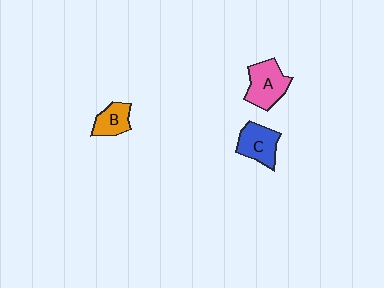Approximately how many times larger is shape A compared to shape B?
Approximately 1.6 times.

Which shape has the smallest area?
Shape B (orange).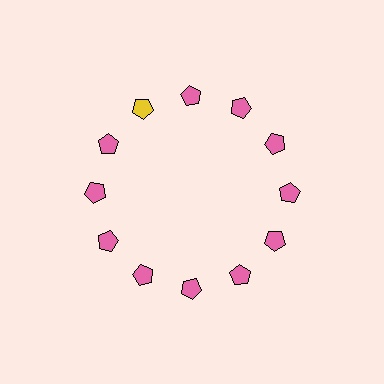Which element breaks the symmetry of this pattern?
The yellow pentagon at roughly the 11 o'clock position breaks the symmetry. All other shapes are pink pentagons.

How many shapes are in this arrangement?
There are 12 shapes arranged in a ring pattern.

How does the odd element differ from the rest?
It has a different color: yellow instead of pink.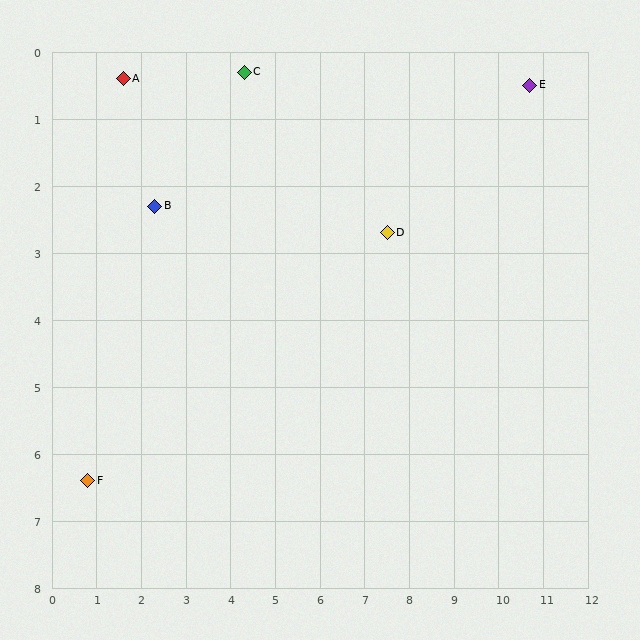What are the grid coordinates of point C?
Point C is at approximately (4.3, 0.3).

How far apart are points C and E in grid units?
Points C and E are about 6.4 grid units apart.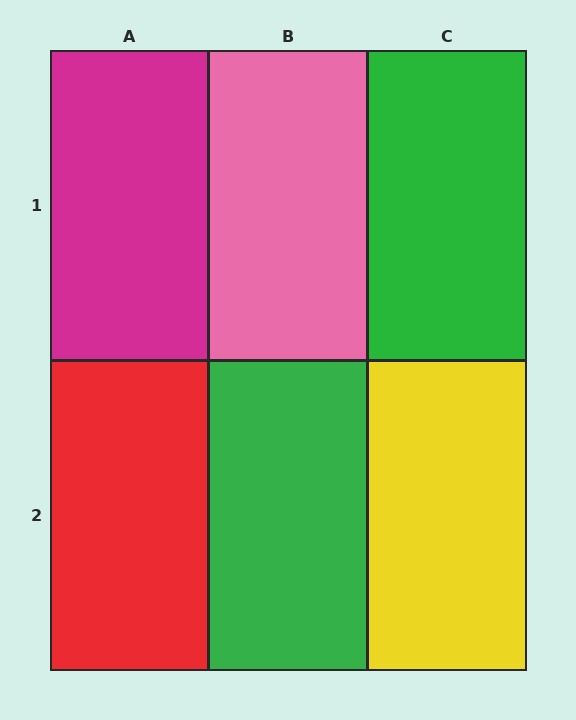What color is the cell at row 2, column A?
Red.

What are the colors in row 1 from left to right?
Magenta, pink, green.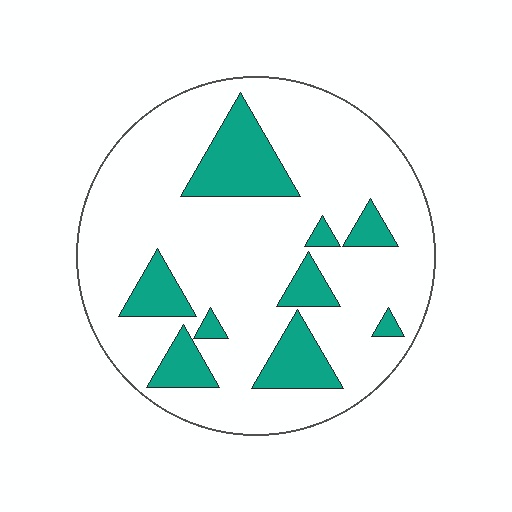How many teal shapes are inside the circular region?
9.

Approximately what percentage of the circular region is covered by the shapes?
Approximately 20%.